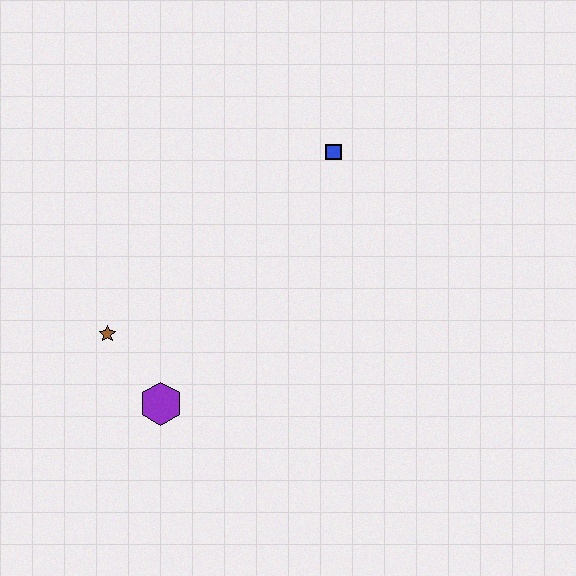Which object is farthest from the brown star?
The blue square is farthest from the brown star.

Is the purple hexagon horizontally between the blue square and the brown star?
Yes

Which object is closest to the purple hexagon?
The brown star is closest to the purple hexagon.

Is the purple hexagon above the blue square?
No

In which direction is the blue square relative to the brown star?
The blue square is to the right of the brown star.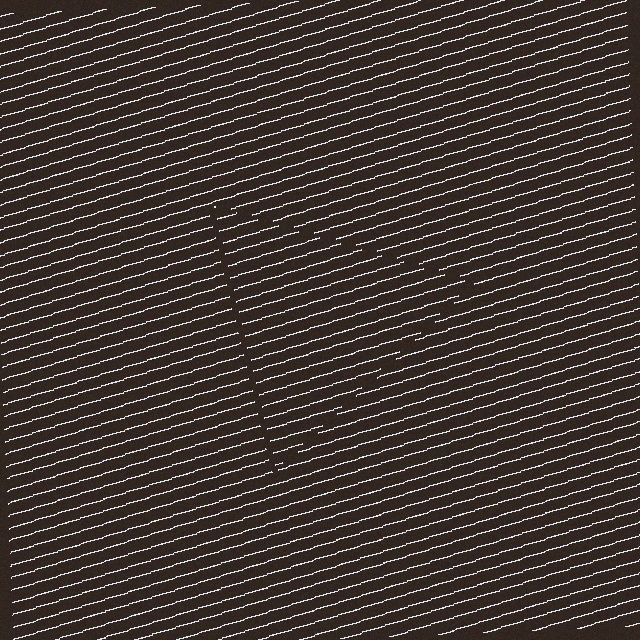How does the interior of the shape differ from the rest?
The interior of the shape contains the same grating, shifted by half a period — the contour is defined by the phase discontinuity where line-ends from the inner and outer gratings abut.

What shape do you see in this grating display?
An illusory triangle. The interior of the shape contains the same grating, shifted by half a period — the contour is defined by the phase discontinuity where line-ends from the inner and outer gratings abut.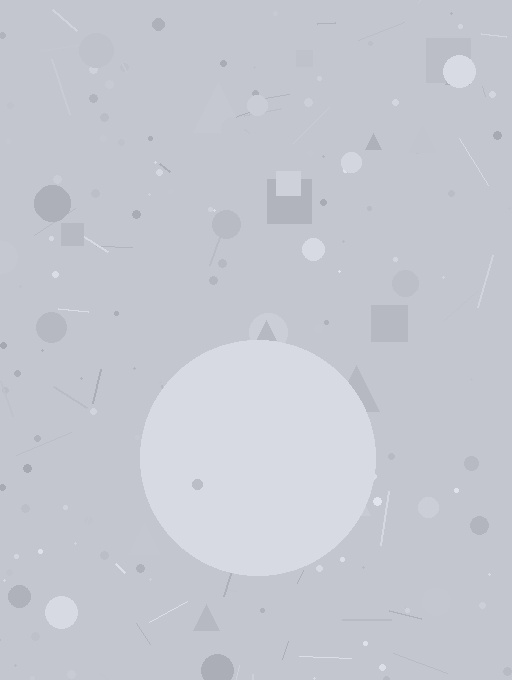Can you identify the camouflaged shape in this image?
The camouflaged shape is a circle.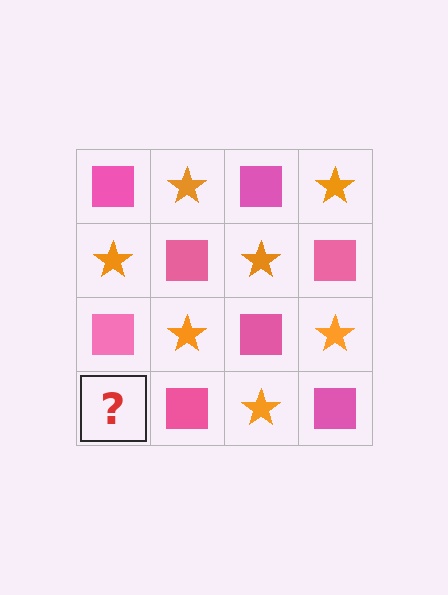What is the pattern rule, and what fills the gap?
The rule is that it alternates pink square and orange star in a checkerboard pattern. The gap should be filled with an orange star.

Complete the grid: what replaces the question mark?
The question mark should be replaced with an orange star.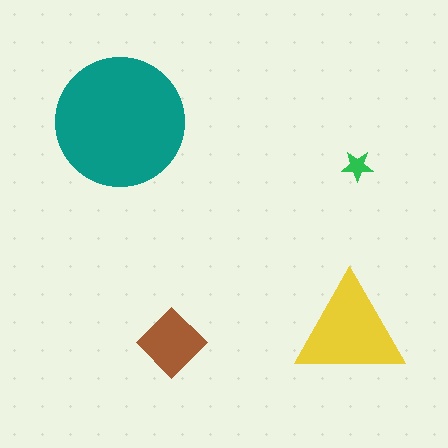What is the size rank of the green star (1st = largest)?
4th.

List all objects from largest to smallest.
The teal circle, the yellow triangle, the brown diamond, the green star.